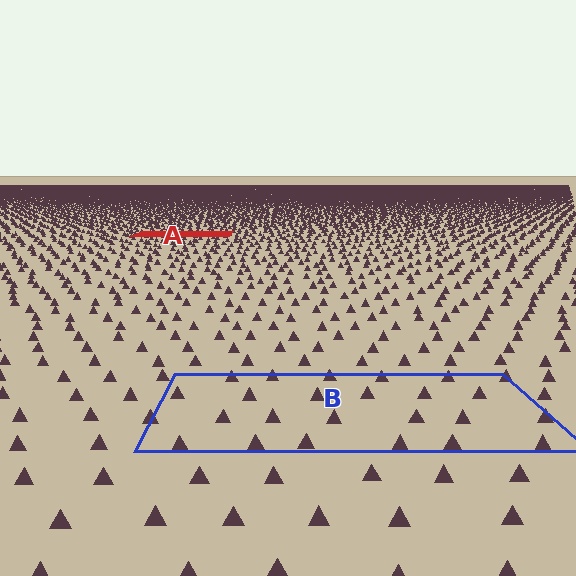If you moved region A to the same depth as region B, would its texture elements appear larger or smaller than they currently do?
They would appear larger. At a closer depth, the same texture elements are projected at a bigger on-screen size.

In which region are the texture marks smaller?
The texture marks are smaller in region A, because it is farther away.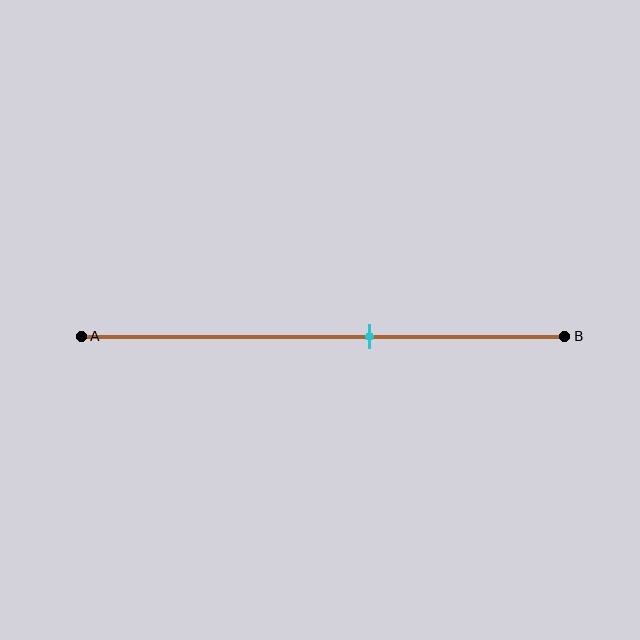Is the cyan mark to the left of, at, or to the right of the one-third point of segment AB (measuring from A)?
The cyan mark is to the right of the one-third point of segment AB.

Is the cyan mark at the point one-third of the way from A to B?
No, the mark is at about 60% from A, not at the 33% one-third point.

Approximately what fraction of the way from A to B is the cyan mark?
The cyan mark is approximately 60% of the way from A to B.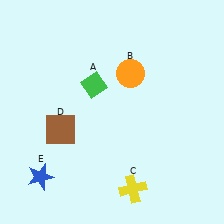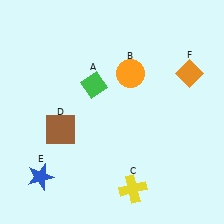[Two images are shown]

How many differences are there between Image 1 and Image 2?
There is 1 difference between the two images.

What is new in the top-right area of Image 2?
An orange diamond (F) was added in the top-right area of Image 2.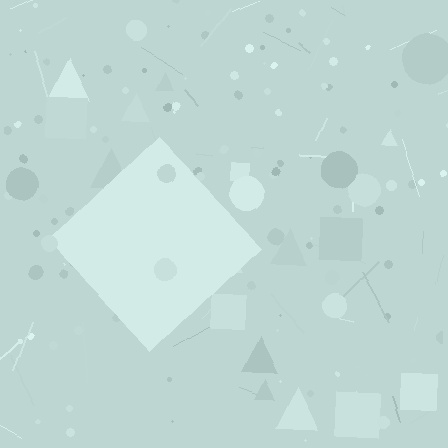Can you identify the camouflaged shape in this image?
The camouflaged shape is a diamond.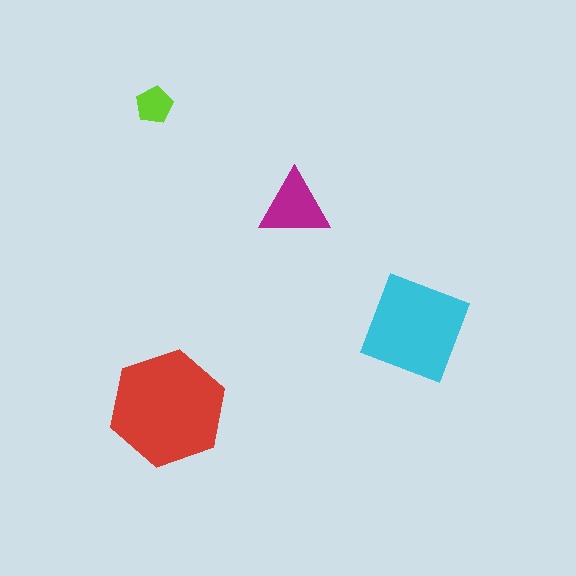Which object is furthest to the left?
The lime pentagon is leftmost.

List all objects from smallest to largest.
The lime pentagon, the magenta triangle, the cyan square, the red hexagon.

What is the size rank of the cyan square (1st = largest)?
2nd.